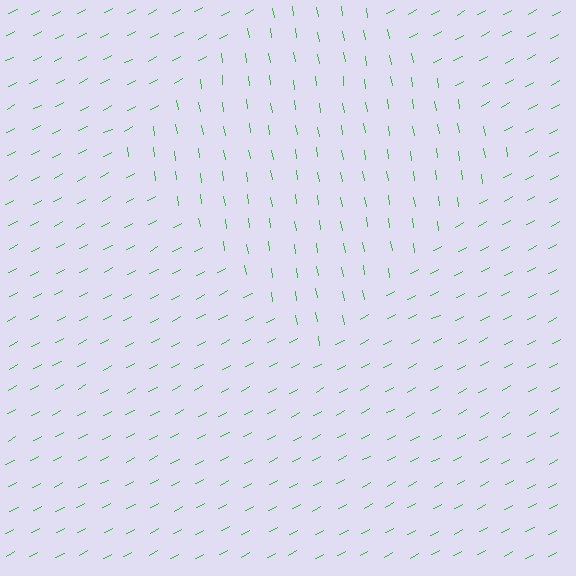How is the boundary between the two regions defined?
The boundary is defined purely by a change in line orientation (approximately 71 degrees difference). All lines are the same color and thickness.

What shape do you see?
I see a diamond.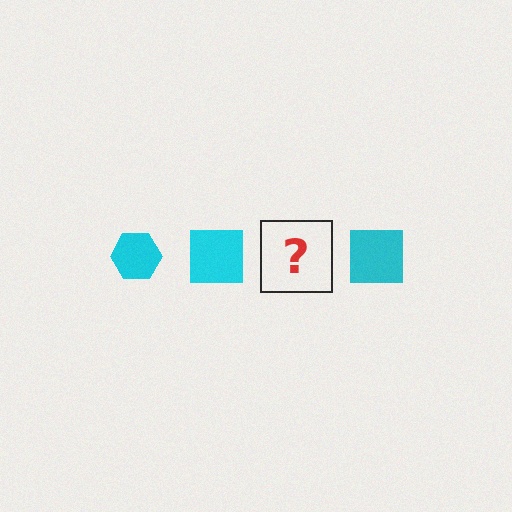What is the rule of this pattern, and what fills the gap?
The rule is that the pattern cycles through hexagon, square shapes in cyan. The gap should be filled with a cyan hexagon.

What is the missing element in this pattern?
The missing element is a cyan hexagon.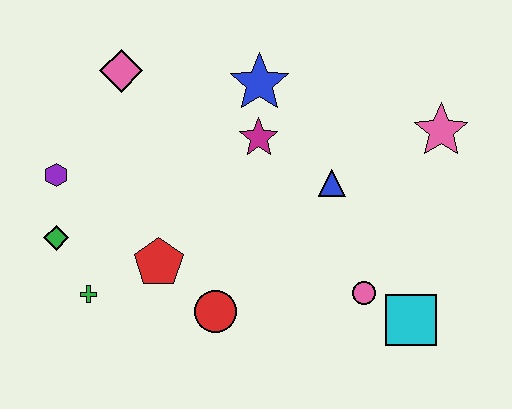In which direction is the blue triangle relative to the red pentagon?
The blue triangle is to the right of the red pentagon.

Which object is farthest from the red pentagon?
The pink star is farthest from the red pentagon.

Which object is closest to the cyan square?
The pink circle is closest to the cyan square.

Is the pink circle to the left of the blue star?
No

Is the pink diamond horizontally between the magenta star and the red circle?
No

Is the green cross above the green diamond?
No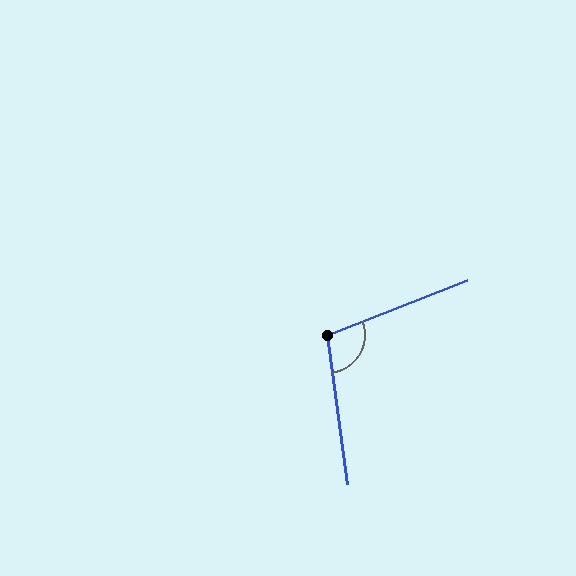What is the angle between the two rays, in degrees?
Approximately 104 degrees.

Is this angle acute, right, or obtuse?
It is obtuse.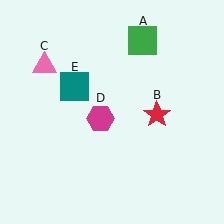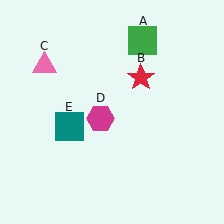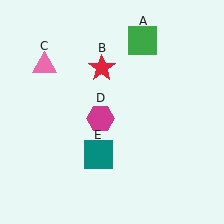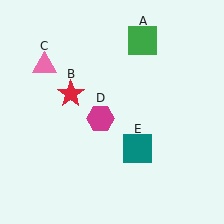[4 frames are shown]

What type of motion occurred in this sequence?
The red star (object B), teal square (object E) rotated counterclockwise around the center of the scene.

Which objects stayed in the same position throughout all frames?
Green square (object A) and pink triangle (object C) and magenta hexagon (object D) remained stationary.